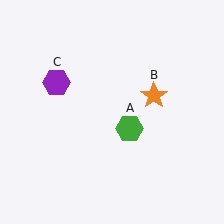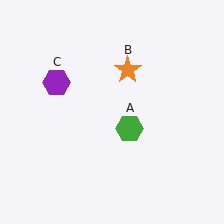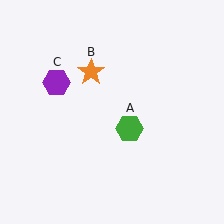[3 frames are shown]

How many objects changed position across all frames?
1 object changed position: orange star (object B).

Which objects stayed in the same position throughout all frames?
Green hexagon (object A) and purple hexagon (object C) remained stationary.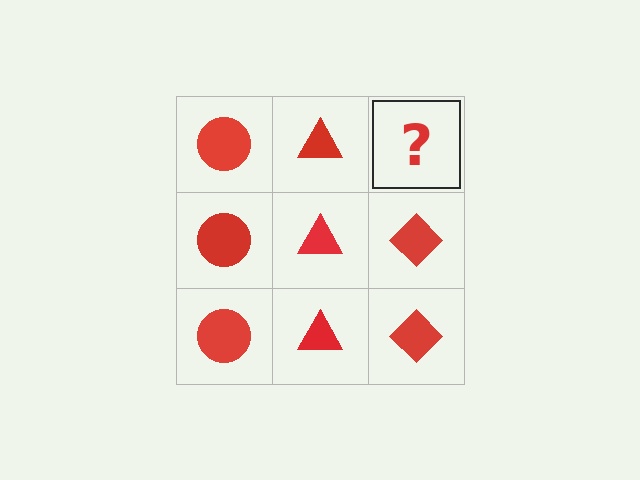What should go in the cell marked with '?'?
The missing cell should contain a red diamond.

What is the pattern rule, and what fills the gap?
The rule is that each column has a consistent shape. The gap should be filled with a red diamond.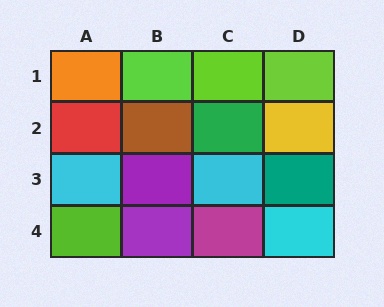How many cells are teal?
1 cell is teal.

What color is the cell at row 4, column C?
Magenta.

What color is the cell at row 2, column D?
Yellow.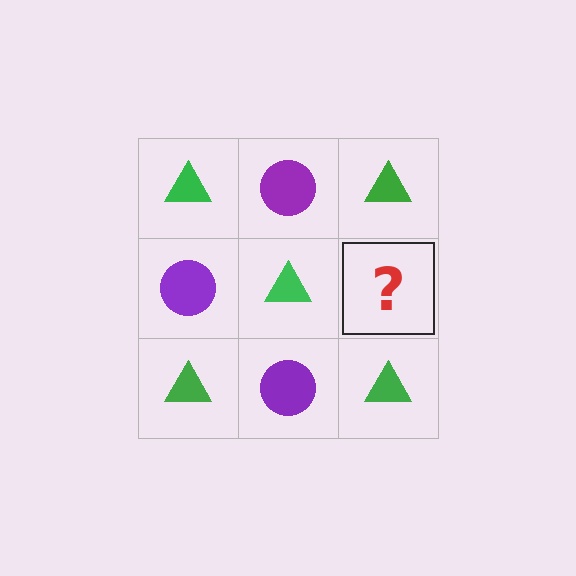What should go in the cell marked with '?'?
The missing cell should contain a purple circle.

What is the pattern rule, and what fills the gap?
The rule is that it alternates green triangle and purple circle in a checkerboard pattern. The gap should be filled with a purple circle.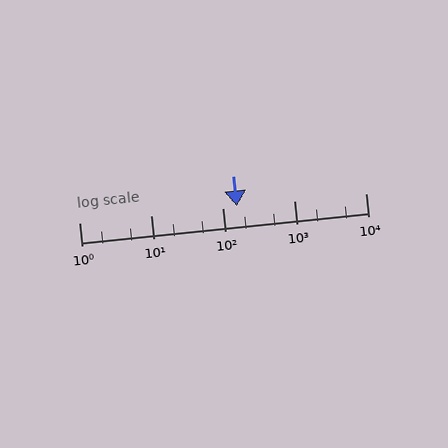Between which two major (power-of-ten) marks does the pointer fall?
The pointer is between 100 and 1000.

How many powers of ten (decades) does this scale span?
The scale spans 4 decades, from 1 to 10000.